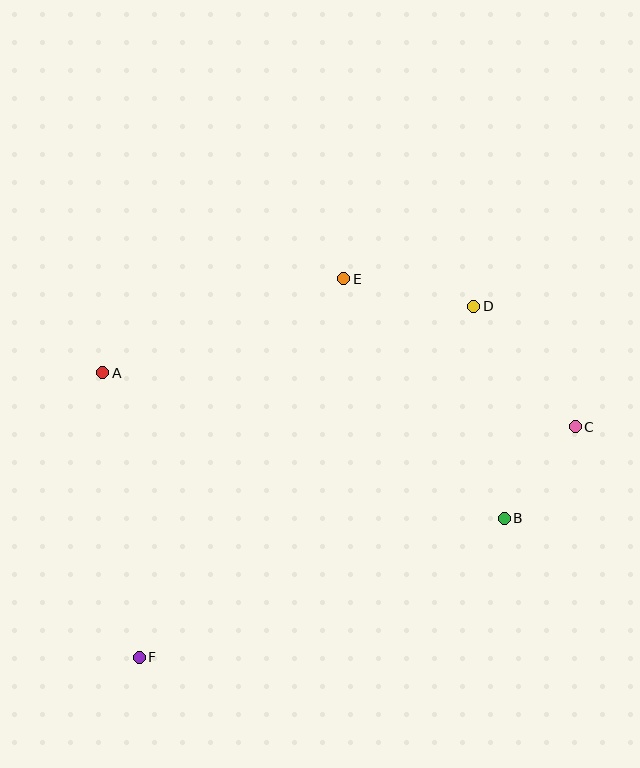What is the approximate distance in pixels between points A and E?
The distance between A and E is approximately 258 pixels.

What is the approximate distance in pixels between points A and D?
The distance between A and D is approximately 377 pixels.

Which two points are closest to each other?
Points B and C are closest to each other.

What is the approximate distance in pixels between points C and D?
The distance between C and D is approximately 158 pixels.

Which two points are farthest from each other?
Points C and F are farthest from each other.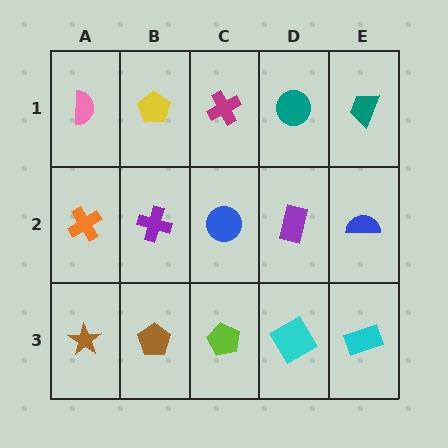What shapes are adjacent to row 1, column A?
An orange cross (row 2, column A), a yellow pentagon (row 1, column B).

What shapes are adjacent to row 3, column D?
A purple rectangle (row 2, column D), a lime pentagon (row 3, column C), a cyan rectangle (row 3, column E).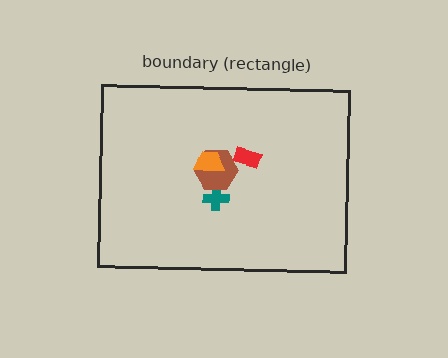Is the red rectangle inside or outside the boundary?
Inside.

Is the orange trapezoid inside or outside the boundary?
Inside.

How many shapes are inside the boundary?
4 inside, 0 outside.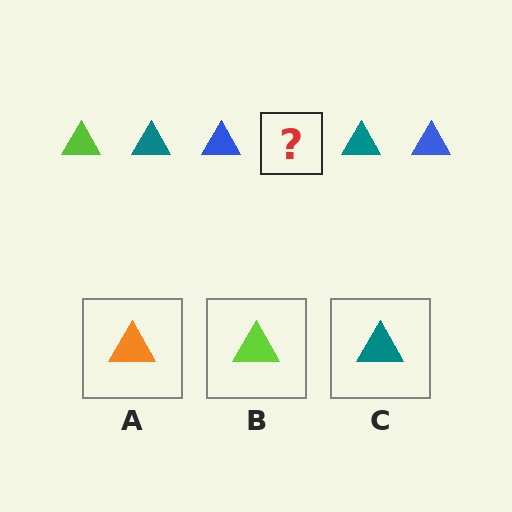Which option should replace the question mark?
Option B.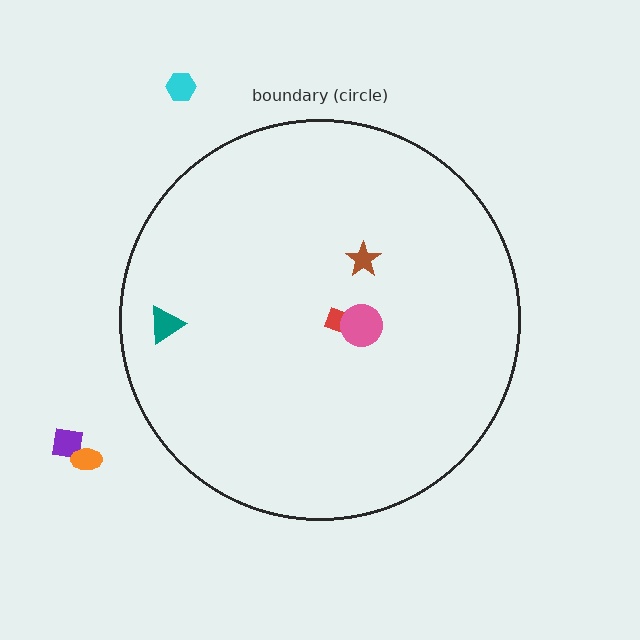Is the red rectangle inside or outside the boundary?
Inside.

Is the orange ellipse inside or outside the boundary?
Outside.